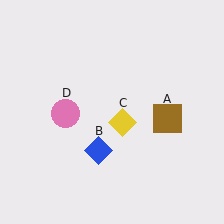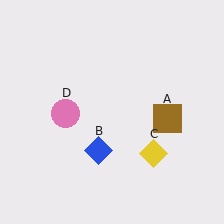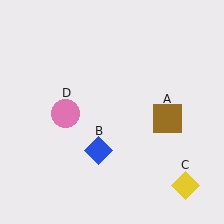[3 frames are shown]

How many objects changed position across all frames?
1 object changed position: yellow diamond (object C).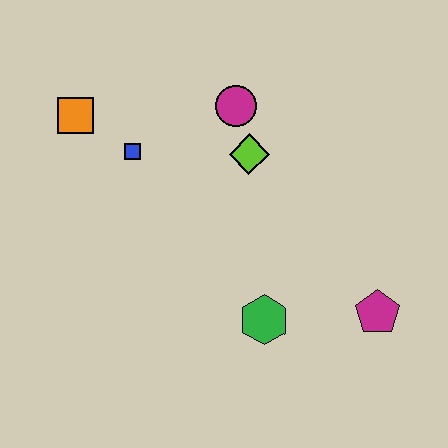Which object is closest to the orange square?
The blue square is closest to the orange square.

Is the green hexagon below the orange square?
Yes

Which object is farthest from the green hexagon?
The orange square is farthest from the green hexagon.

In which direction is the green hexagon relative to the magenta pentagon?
The green hexagon is to the left of the magenta pentagon.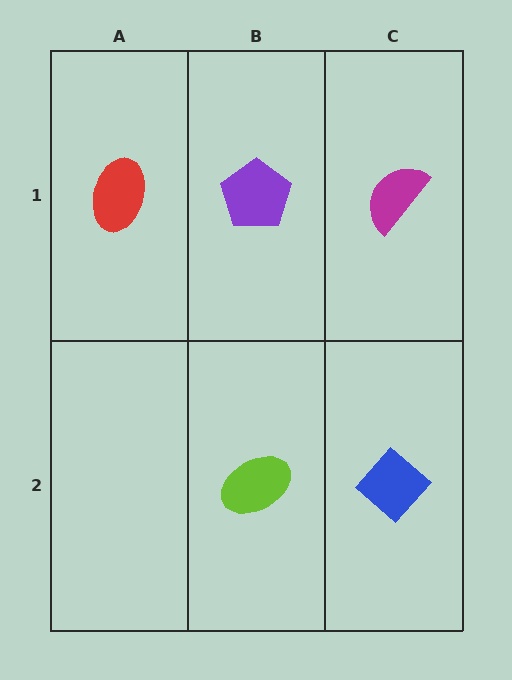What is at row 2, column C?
A blue diamond.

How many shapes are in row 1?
3 shapes.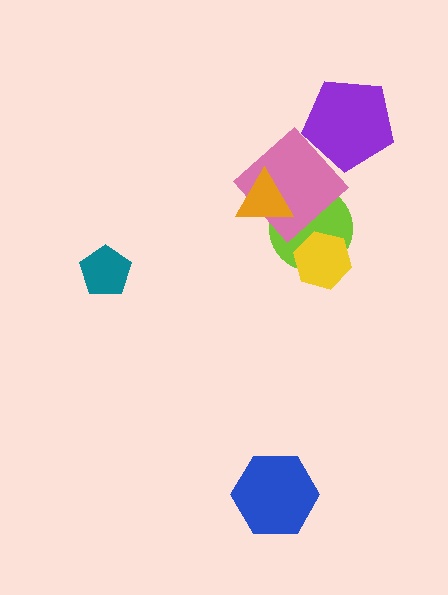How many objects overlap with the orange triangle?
2 objects overlap with the orange triangle.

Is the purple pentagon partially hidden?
No, no other shape covers it.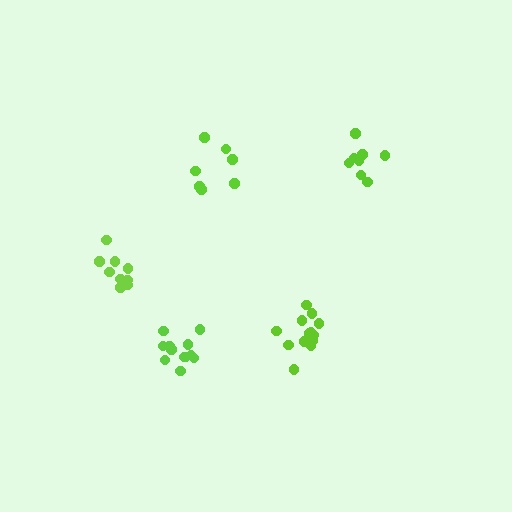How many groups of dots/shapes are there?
There are 5 groups.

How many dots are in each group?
Group 1: 8 dots, Group 2: 9 dots, Group 3: 13 dots, Group 4: 8 dots, Group 5: 12 dots (50 total).